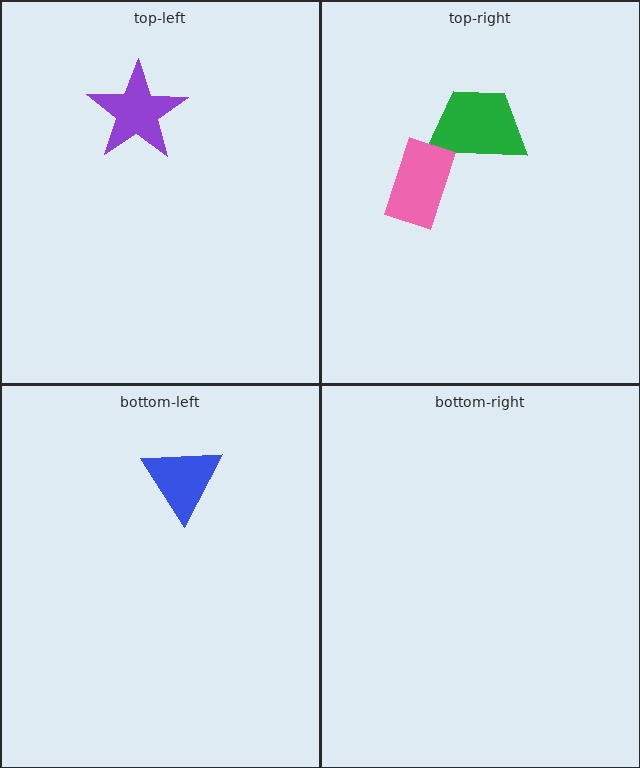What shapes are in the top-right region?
The green trapezoid, the pink rectangle.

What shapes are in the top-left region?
The purple star.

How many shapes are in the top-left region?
1.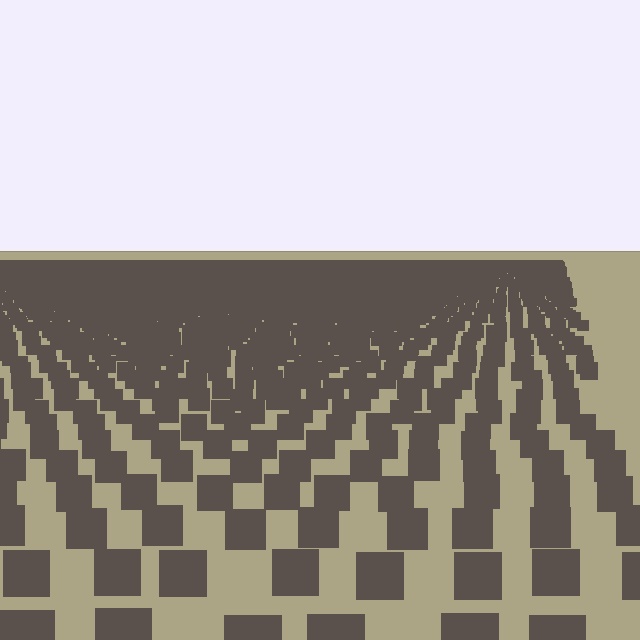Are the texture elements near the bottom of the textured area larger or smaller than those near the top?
Larger. Near the bottom, elements are closer to the viewer and appear at a bigger on-screen size.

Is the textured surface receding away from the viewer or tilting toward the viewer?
The surface is receding away from the viewer. Texture elements get smaller and denser toward the top.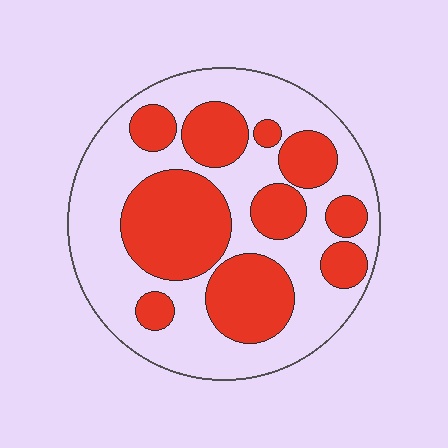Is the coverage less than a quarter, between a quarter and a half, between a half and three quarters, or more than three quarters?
Between a quarter and a half.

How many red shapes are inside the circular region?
10.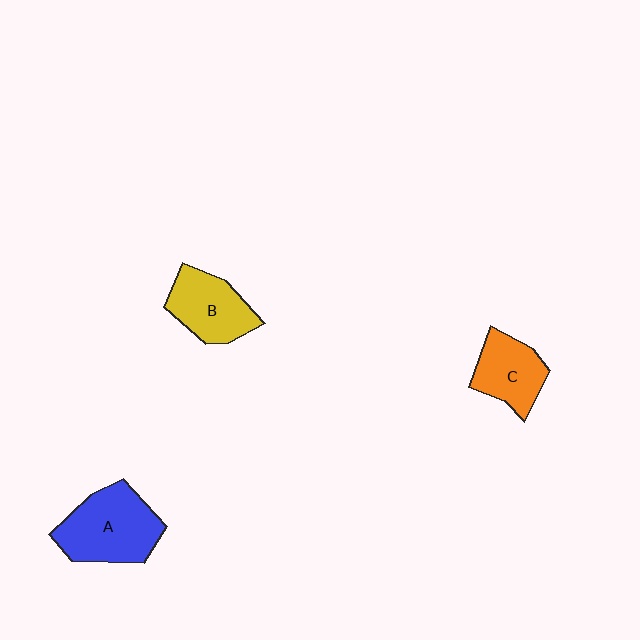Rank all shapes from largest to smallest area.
From largest to smallest: A (blue), B (yellow), C (orange).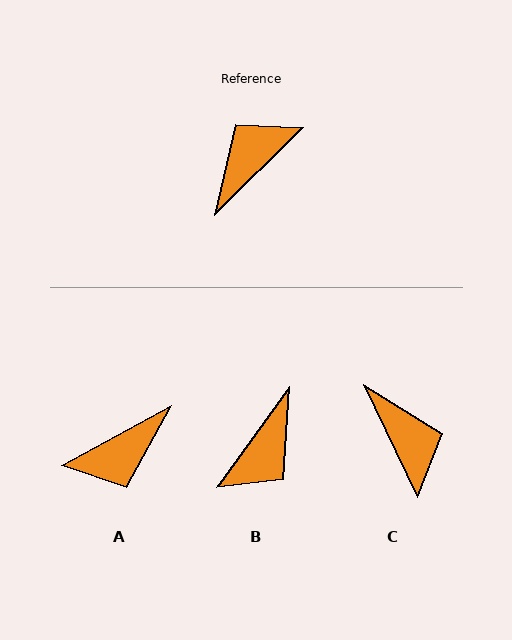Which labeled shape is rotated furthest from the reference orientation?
B, about 170 degrees away.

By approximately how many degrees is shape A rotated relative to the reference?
Approximately 164 degrees counter-clockwise.